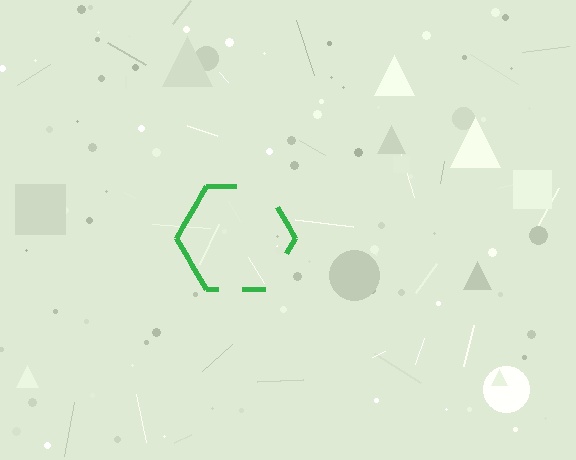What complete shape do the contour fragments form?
The contour fragments form a hexagon.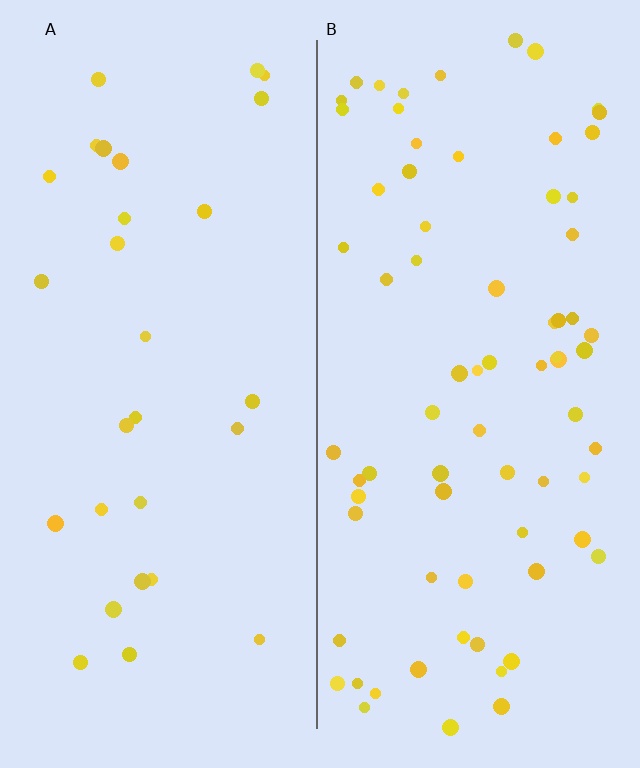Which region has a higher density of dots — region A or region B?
B (the right).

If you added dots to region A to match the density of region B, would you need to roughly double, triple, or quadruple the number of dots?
Approximately triple.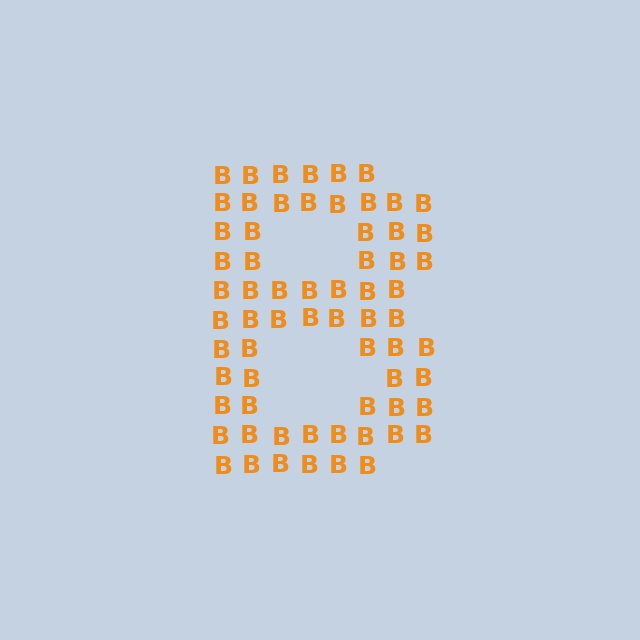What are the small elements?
The small elements are letter B's.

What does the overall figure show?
The overall figure shows the letter B.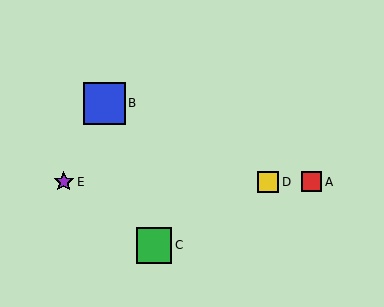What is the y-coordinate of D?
Object D is at y≈182.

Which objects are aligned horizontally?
Objects A, D, E are aligned horizontally.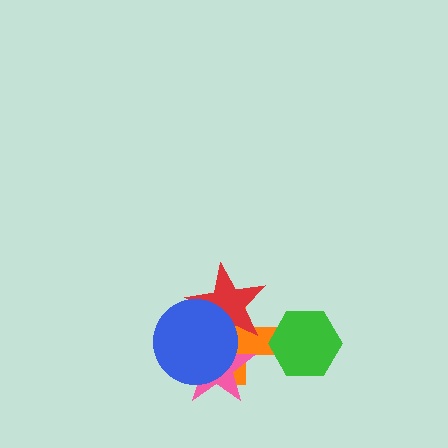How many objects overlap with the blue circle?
3 objects overlap with the blue circle.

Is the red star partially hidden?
Yes, it is partially covered by another shape.